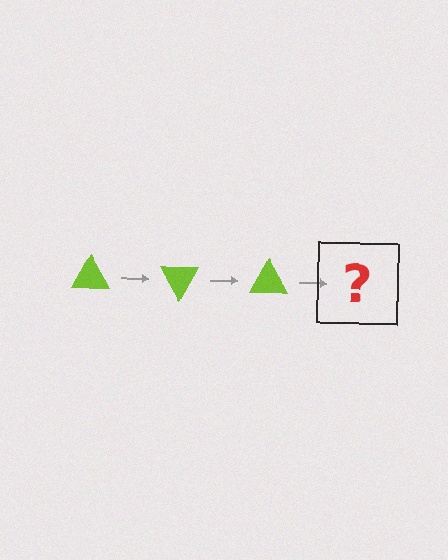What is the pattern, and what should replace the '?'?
The pattern is that the triangle rotates 60 degrees each step. The '?' should be a lime triangle rotated 180 degrees.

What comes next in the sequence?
The next element should be a lime triangle rotated 180 degrees.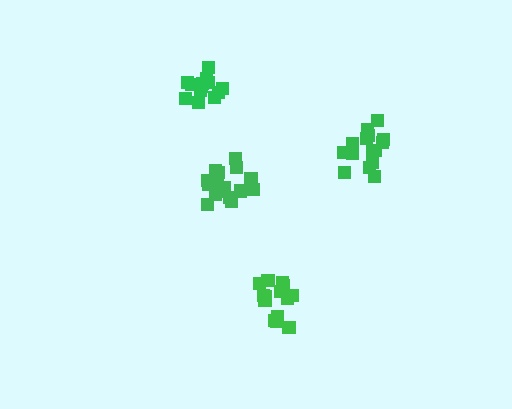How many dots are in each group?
Group 1: 13 dots, Group 2: 14 dots, Group 3: 15 dots, Group 4: 17 dots (59 total).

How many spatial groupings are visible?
There are 4 spatial groupings.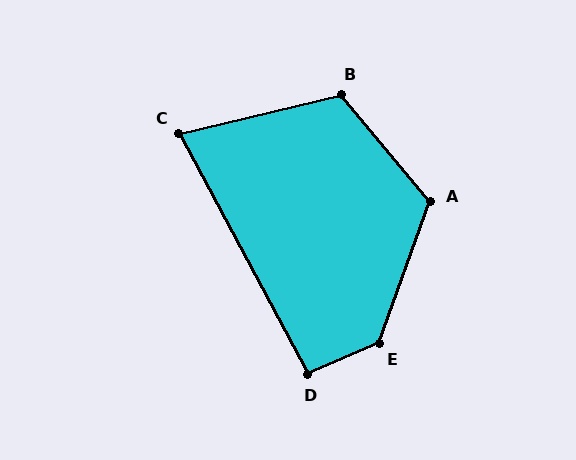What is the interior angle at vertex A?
Approximately 120 degrees (obtuse).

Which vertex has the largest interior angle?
E, at approximately 133 degrees.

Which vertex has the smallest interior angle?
C, at approximately 75 degrees.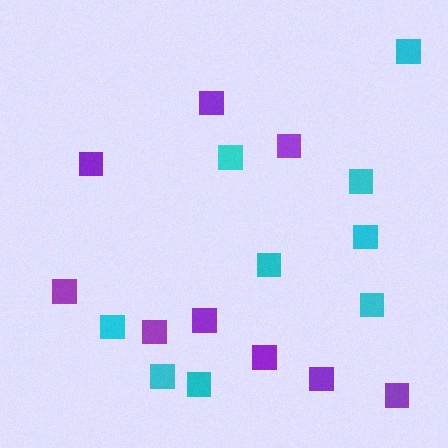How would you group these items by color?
There are 2 groups: one group of purple squares (9) and one group of cyan squares (9).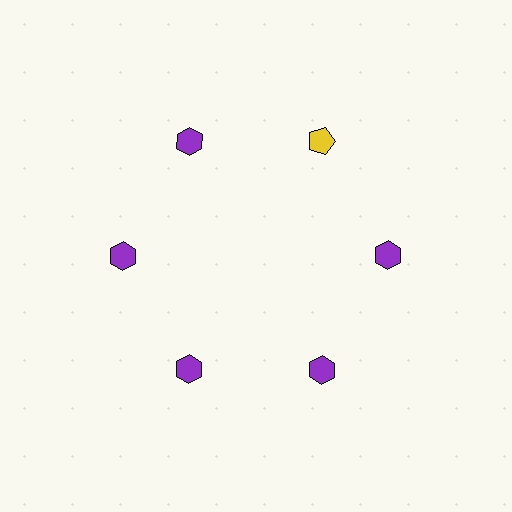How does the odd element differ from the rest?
It differs in both color (yellow instead of purple) and shape (pentagon instead of hexagon).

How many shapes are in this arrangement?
There are 6 shapes arranged in a ring pattern.